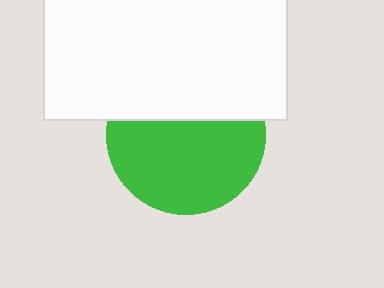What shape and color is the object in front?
The object in front is a white rectangle.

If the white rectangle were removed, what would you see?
You would see the complete green circle.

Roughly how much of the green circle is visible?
About half of it is visible (roughly 61%).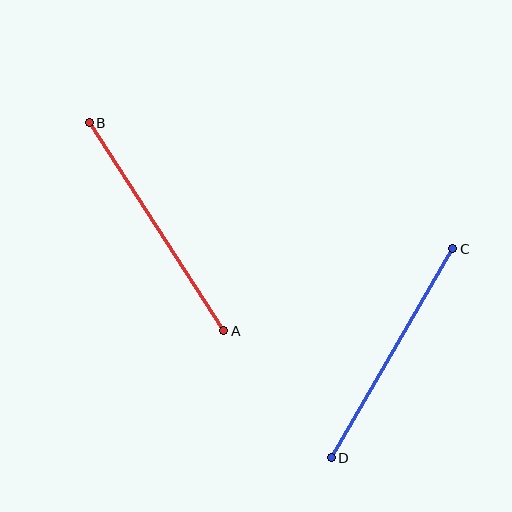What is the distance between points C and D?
The distance is approximately 242 pixels.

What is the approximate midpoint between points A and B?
The midpoint is at approximately (157, 227) pixels.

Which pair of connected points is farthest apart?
Points A and B are farthest apart.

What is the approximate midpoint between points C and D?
The midpoint is at approximately (392, 353) pixels.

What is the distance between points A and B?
The distance is approximately 248 pixels.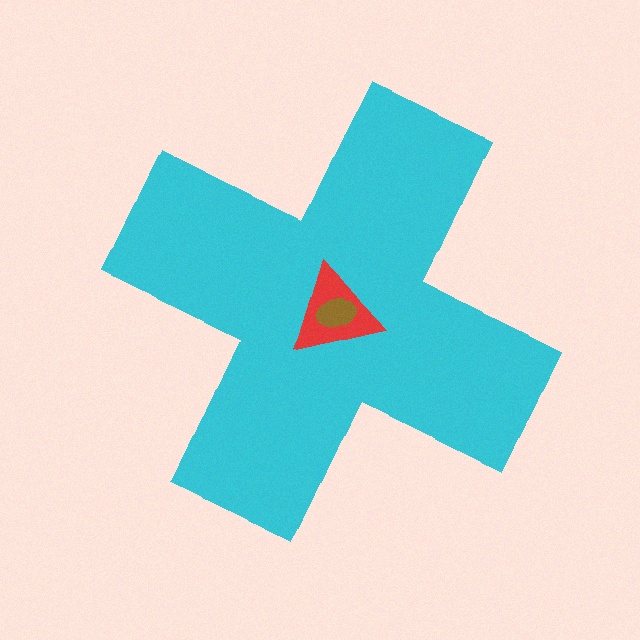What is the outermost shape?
The cyan cross.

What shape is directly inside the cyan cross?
The red triangle.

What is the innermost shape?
The brown ellipse.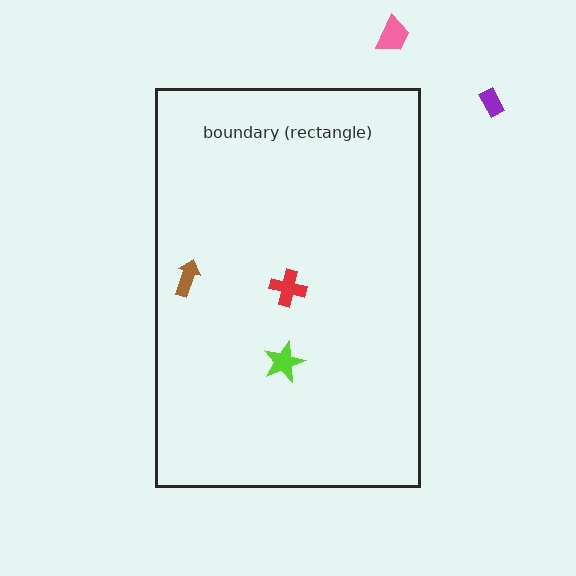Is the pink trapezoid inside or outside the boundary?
Outside.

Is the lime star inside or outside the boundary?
Inside.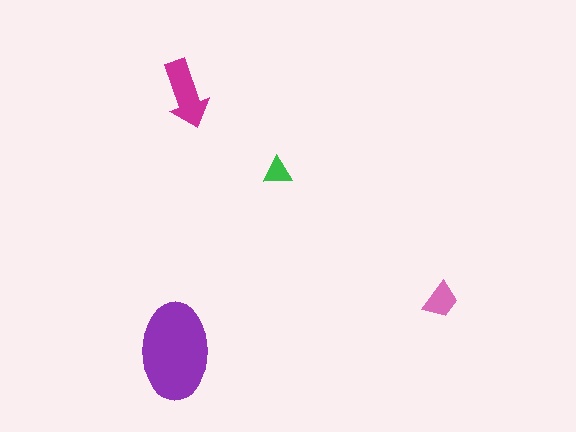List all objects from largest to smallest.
The purple ellipse, the magenta arrow, the pink trapezoid, the green triangle.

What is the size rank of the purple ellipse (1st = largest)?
1st.